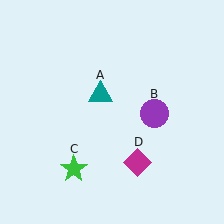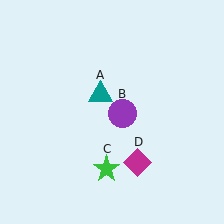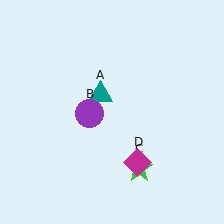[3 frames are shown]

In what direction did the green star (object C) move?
The green star (object C) moved right.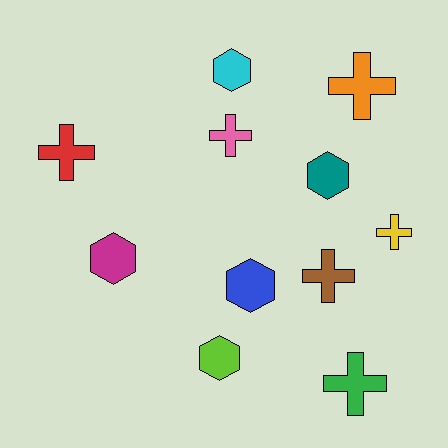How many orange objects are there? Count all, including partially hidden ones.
There is 1 orange object.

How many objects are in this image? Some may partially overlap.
There are 11 objects.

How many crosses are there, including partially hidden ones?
There are 6 crosses.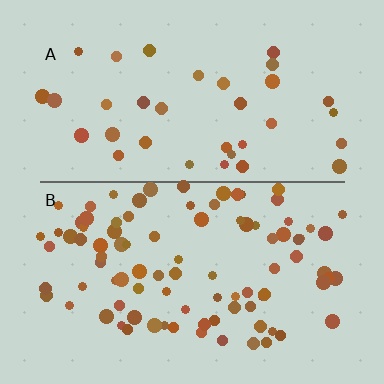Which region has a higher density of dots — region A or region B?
B (the bottom).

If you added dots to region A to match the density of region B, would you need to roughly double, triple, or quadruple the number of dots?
Approximately triple.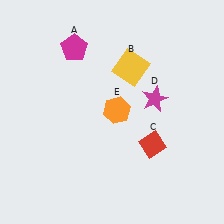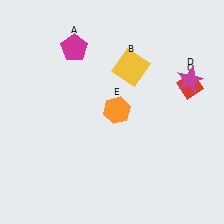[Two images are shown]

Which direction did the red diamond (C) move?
The red diamond (C) moved up.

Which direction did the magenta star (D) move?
The magenta star (D) moved right.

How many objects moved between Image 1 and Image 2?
2 objects moved between the two images.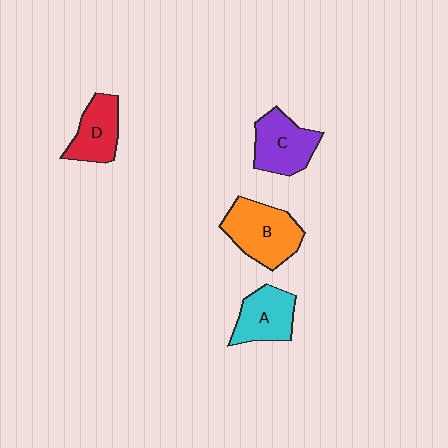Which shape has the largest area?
Shape B (orange).